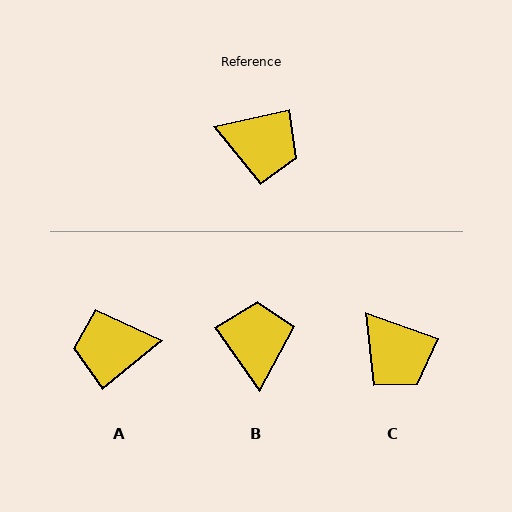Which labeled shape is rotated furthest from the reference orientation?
A, about 154 degrees away.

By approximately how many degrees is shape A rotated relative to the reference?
Approximately 154 degrees clockwise.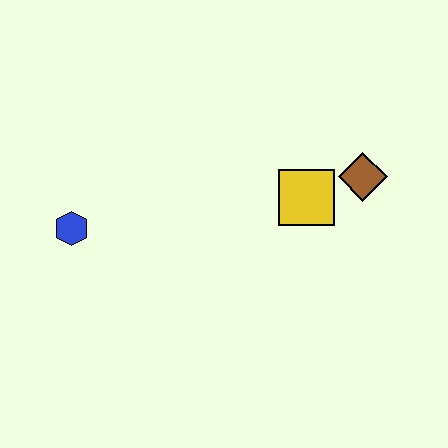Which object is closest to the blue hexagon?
The yellow square is closest to the blue hexagon.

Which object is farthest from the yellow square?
The blue hexagon is farthest from the yellow square.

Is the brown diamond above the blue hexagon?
Yes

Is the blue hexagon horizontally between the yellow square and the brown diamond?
No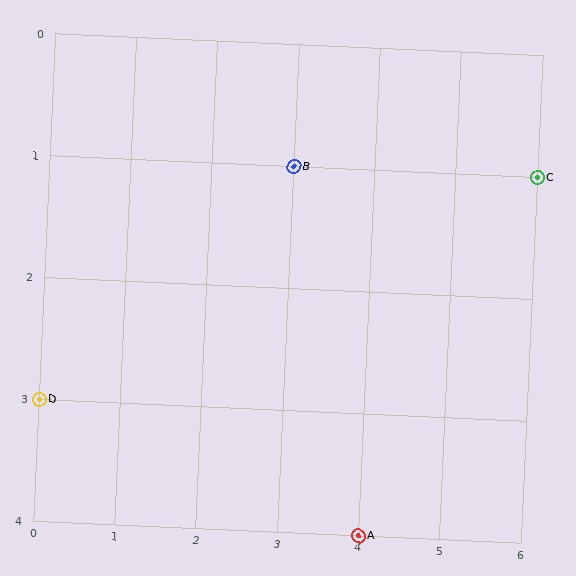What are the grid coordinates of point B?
Point B is at grid coordinates (3, 1).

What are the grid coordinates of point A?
Point A is at grid coordinates (4, 4).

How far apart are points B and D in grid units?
Points B and D are 3 columns and 2 rows apart (about 3.6 grid units diagonally).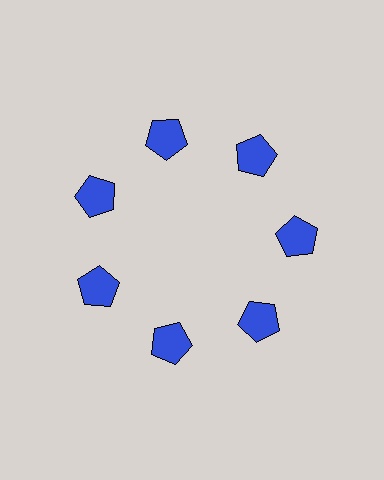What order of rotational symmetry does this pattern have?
This pattern has 7-fold rotational symmetry.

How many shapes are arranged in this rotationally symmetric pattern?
There are 7 shapes, arranged in 7 groups of 1.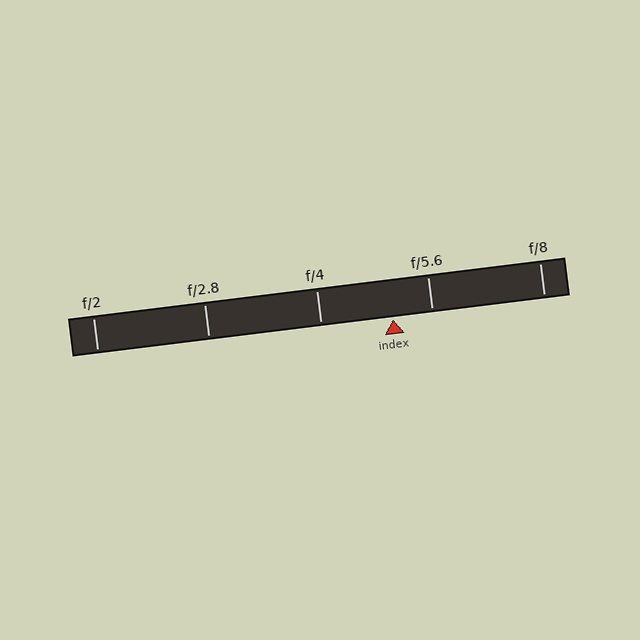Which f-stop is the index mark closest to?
The index mark is closest to f/5.6.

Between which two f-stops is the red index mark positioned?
The index mark is between f/4 and f/5.6.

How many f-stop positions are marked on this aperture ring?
There are 5 f-stop positions marked.